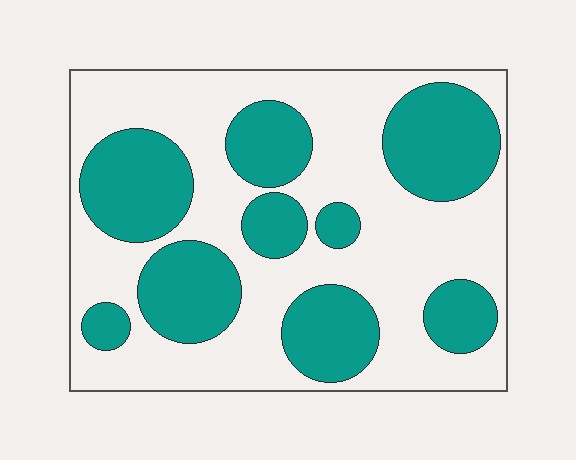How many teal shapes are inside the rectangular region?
9.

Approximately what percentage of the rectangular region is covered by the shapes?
Approximately 40%.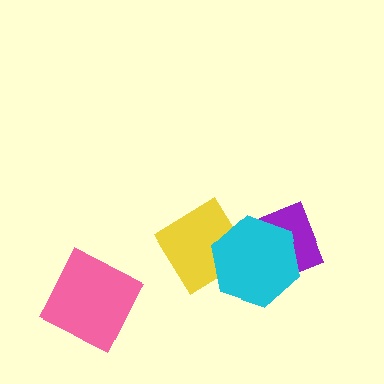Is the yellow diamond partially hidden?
Yes, it is partially covered by another shape.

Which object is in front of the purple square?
The cyan hexagon is in front of the purple square.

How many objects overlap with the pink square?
0 objects overlap with the pink square.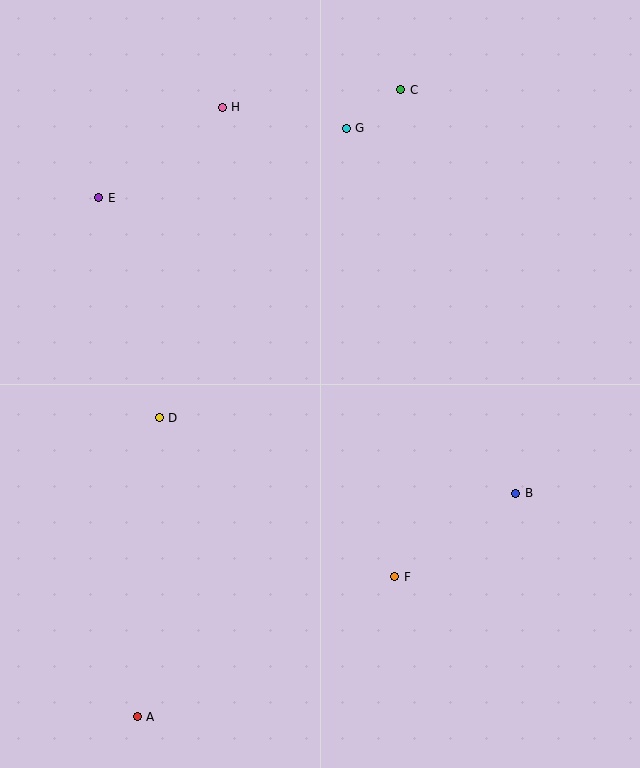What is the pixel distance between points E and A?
The distance between E and A is 520 pixels.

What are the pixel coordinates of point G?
Point G is at (346, 128).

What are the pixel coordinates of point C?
Point C is at (401, 90).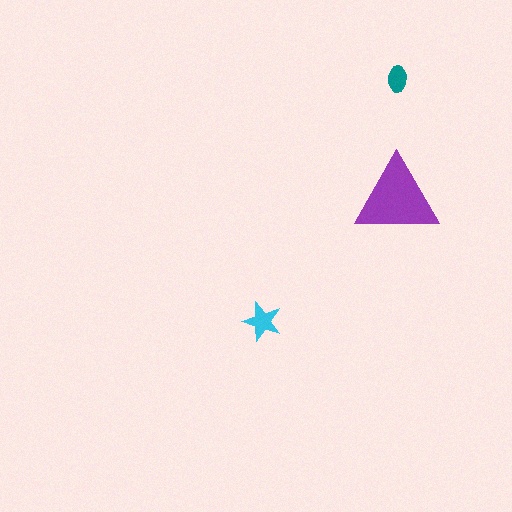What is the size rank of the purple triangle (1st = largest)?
1st.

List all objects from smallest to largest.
The teal ellipse, the cyan star, the purple triangle.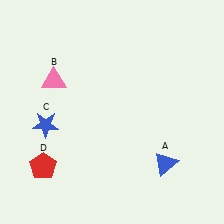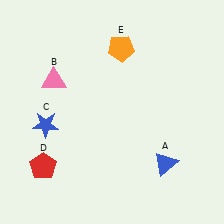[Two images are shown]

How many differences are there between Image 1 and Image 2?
There is 1 difference between the two images.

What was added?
An orange pentagon (E) was added in Image 2.